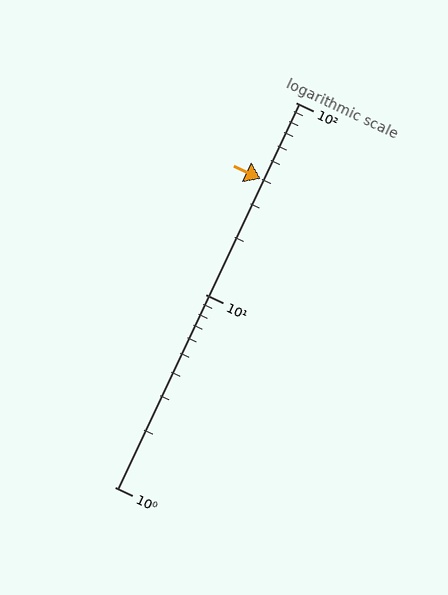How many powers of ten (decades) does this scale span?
The scale spans 2 decades, from 1 to 100.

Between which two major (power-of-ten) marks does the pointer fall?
The pointer is between 10 and 100.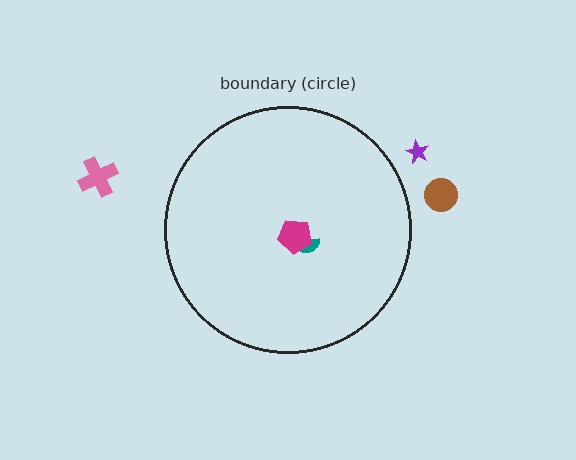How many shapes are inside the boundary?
2 inside, 3 outside.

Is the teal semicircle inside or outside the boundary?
Inside.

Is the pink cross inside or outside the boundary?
Outside.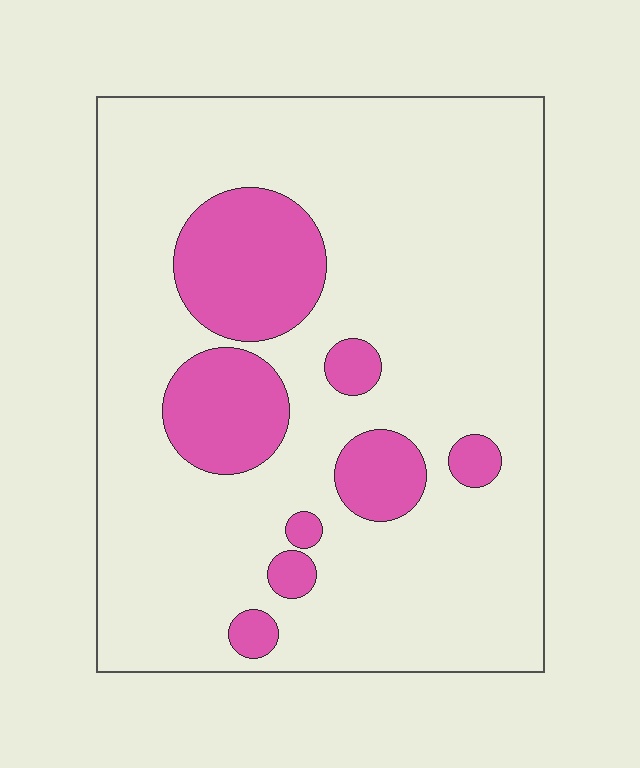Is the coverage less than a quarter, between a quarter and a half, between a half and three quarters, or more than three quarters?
Less than a quarter.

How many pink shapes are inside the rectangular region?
8.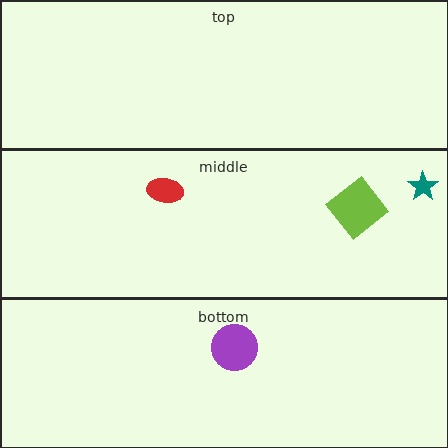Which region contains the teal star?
The middle region.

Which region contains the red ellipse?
The middle region.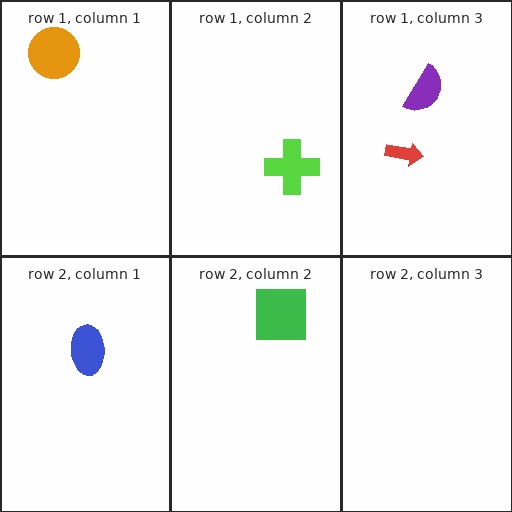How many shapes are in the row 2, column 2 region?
1.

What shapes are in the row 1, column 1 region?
The orange circle.